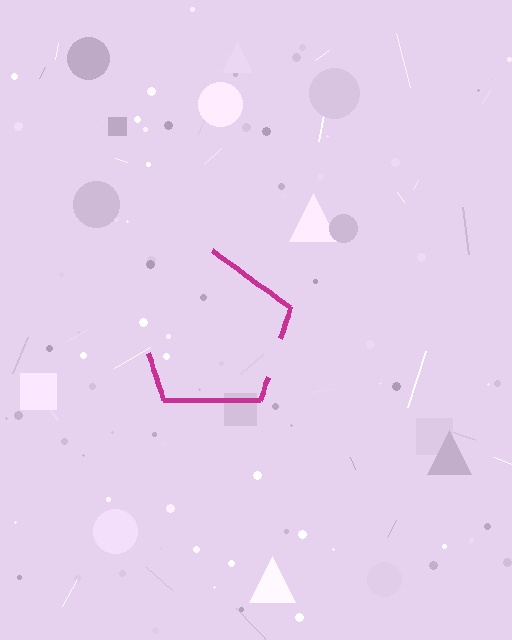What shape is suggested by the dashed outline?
The dashed outline suggests a pentagon.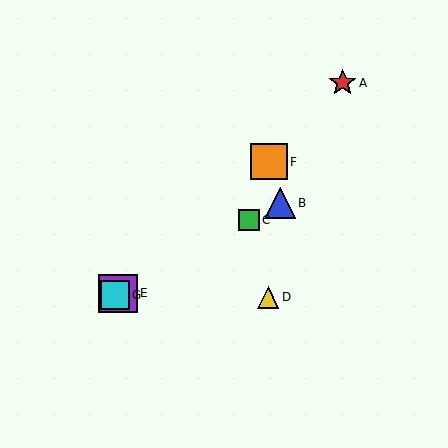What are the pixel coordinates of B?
Object B is at (280, 203).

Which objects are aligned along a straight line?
Objects B, C, E, G are aligned along a straight line.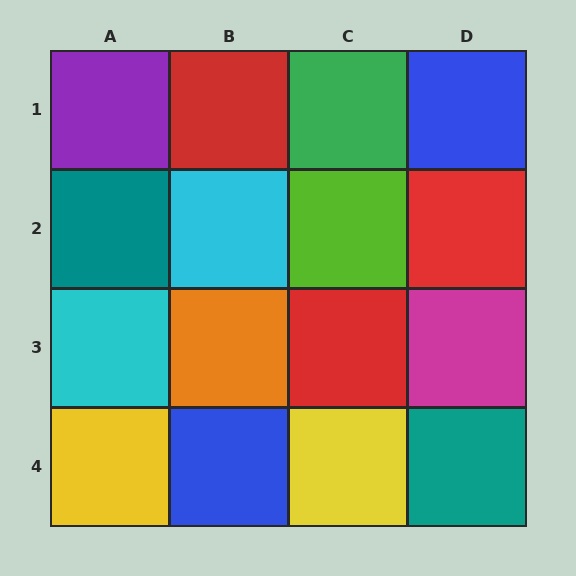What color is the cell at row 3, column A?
Cyan.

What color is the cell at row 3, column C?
Red.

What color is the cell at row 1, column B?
Red.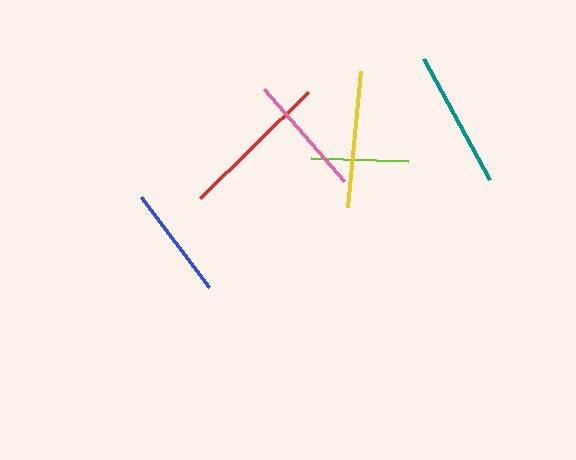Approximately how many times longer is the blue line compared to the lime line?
The blue line is approximately 1.2 times the length of the lime line.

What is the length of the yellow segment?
The yellow segment is approximately 137 pixels long.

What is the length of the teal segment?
The teal segment is approximately 137 pixels long.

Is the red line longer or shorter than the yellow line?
The red line is longer than the yellow line.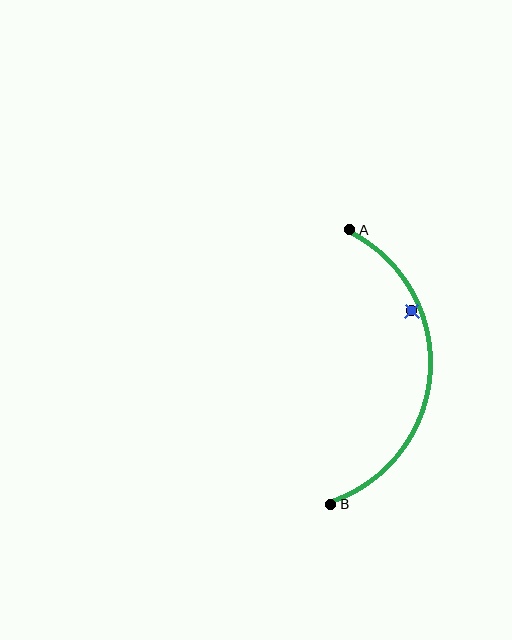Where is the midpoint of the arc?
The arc midpoint is the point on the curve farthest from the straight line joining A and B. It sits to the right of that line.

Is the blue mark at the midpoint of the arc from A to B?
No — the blue mark does not lie on the arc at all. It sits slightly inside the curve.